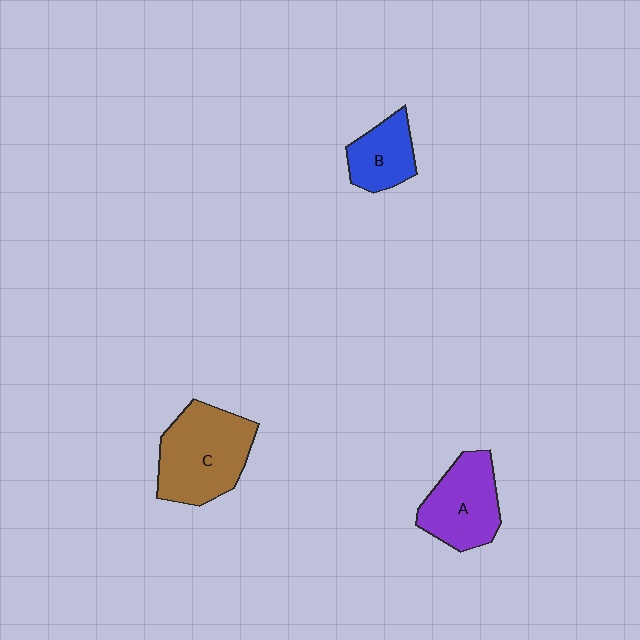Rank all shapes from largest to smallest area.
From largest to smallest: C (brown), A (purple), B (blue).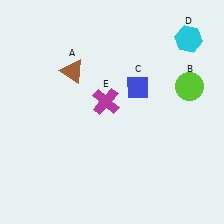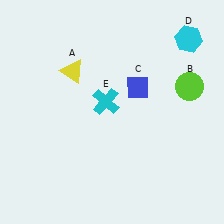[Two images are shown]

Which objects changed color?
A changed from brown to yellow. E changed from magenta to cyan.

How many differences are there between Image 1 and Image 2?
There are 2 differences between the two images.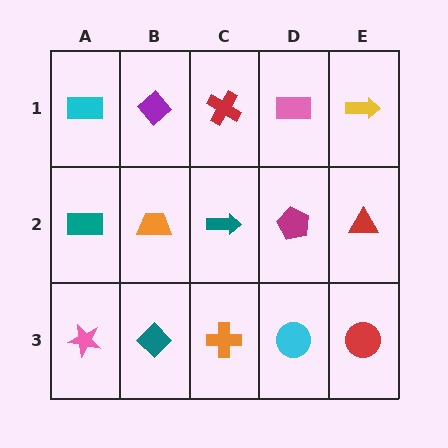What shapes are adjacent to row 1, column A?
A teal rectangle (row 2, column A), a purple diamond (row 1, column B).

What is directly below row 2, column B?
A teal diamond.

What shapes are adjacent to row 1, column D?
A magenta pentagon (row 2, column D), a red cross (row 1, column C), a yellow arrow (row 1, column E).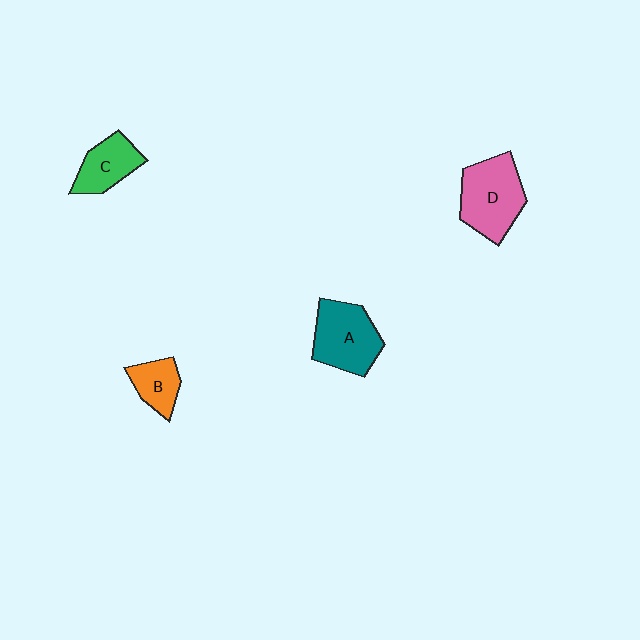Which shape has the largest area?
Shape D (pink).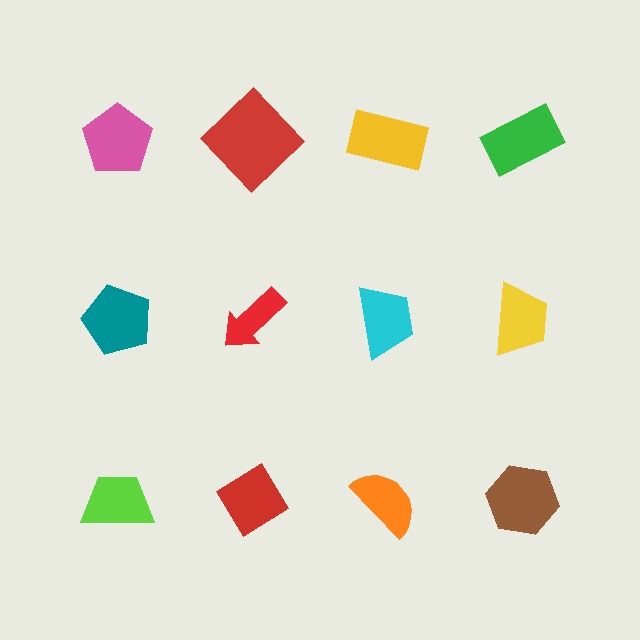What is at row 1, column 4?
A green rectangle.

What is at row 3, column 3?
An orange semicircle.